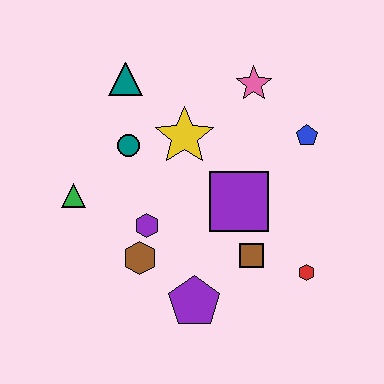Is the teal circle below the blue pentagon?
Yes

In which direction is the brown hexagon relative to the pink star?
The brown hexagon is below the pink star.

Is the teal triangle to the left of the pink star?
Yes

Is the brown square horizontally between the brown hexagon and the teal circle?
No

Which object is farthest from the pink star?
The purple pentagon is farthest from the pink star.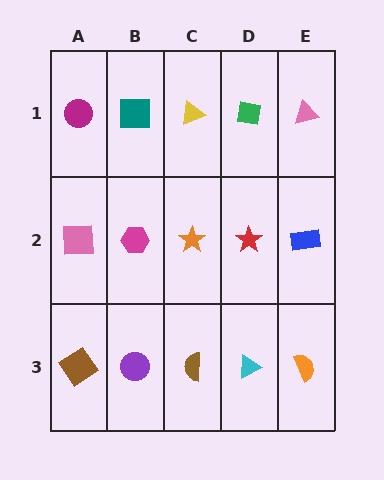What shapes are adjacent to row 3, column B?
A magenta hexagon (row 2, column B), a brown diamond (row 3, column A), a brown semicircle (row 3, column C).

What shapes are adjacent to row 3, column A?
A pink square (row 2, column A), a purple circle (row 3, column B).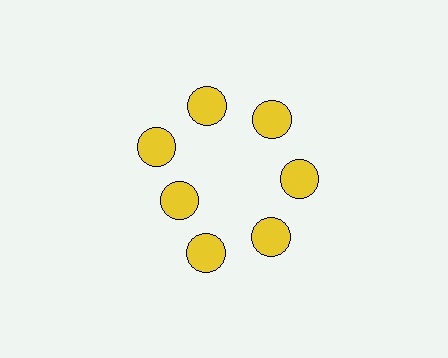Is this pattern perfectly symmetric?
No. The 7 yellow circles are arranged in a ring, but one element near the 8 o'clock position is pulled inward toward the center, breaking the 7-fold rotational symmetry.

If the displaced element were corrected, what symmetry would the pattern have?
It would have 7-fold rotational symmetry — the pattern would map onto itself every 51 degrees.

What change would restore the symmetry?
The symmetry would be restored by moving it outward, back onto the ring so that all 7 circles sit at equal angles and equal distance from the center.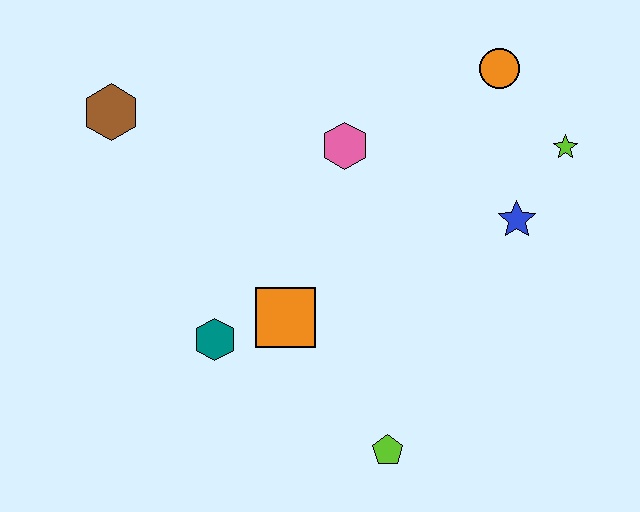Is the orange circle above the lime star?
Yes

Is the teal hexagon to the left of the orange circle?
Yes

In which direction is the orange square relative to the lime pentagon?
The orange square is above the lime pentagon.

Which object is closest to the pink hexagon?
The orange circle is closest to the pink hexagon.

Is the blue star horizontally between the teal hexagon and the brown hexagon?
No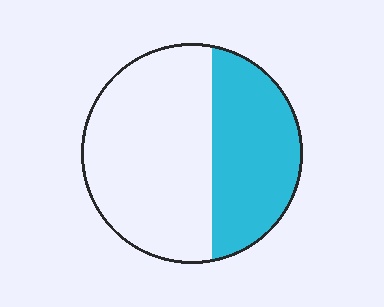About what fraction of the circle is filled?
About three eighths (3/8).